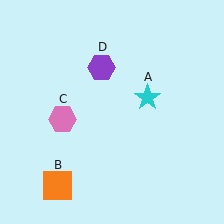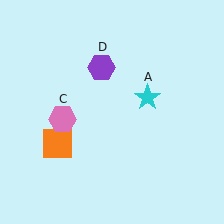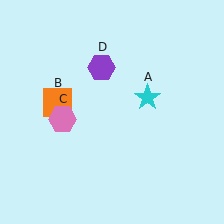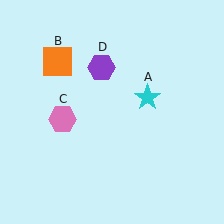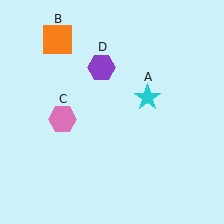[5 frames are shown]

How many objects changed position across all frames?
1 object changed position: orange square (object B).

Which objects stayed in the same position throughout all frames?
Cyan star (object A) and pink hexagon (object C) and purple hexagon (object D) remained stationary.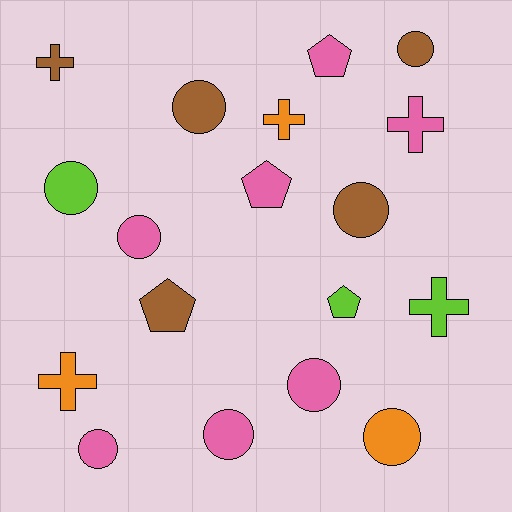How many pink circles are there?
There are 4 pink circles.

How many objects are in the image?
There are 18 objects.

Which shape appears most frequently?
Circle, with 9 objects.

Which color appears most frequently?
Pink, with 7 objects.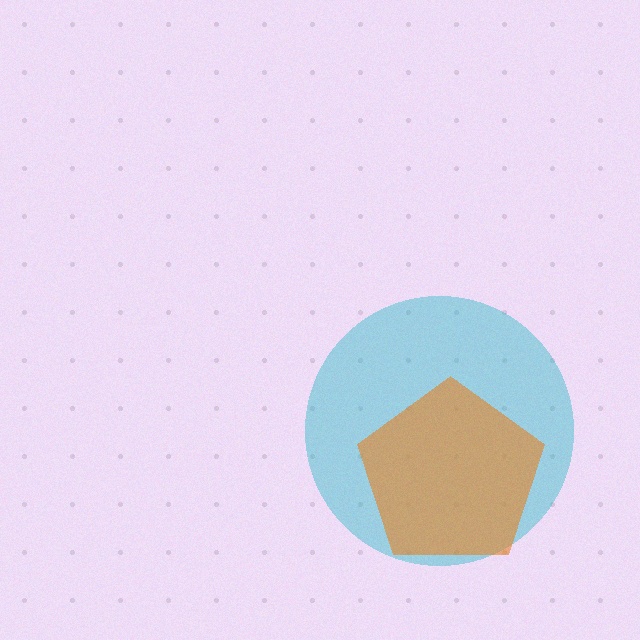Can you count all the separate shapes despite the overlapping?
Yes, there are 2 separate shapes.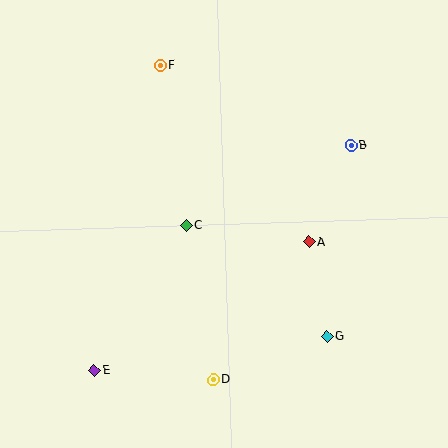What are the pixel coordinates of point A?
Point A is at (309, 242).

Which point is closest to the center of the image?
Point C at (186, 226) is closest to the center.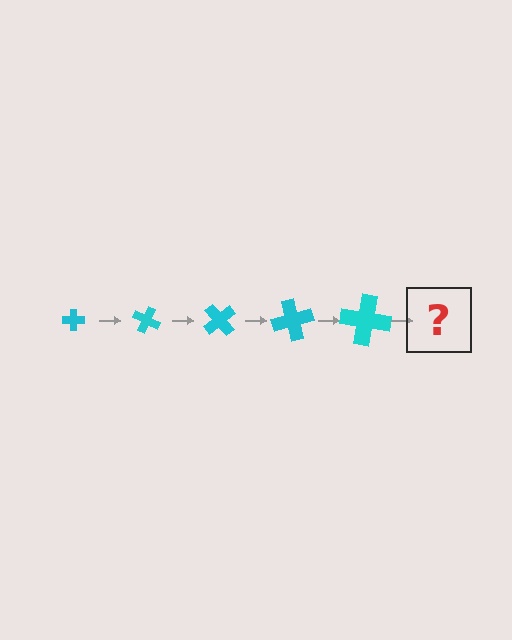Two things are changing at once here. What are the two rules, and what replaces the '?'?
The two rules are that the cross grows larger each step and it rotates 25 degrees each step. The '?' should be a cross, larger than the previous one and rotated 125 degrees from the start.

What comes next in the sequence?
The next element should be a cross, larger than the previous one and rotated 125 degrees from the start.